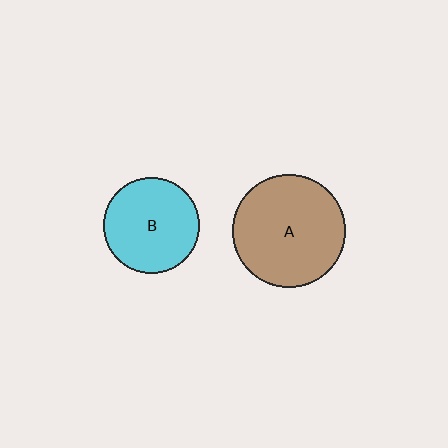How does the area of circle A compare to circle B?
Approximately 1.4 times.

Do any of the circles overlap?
No, none of the circles overlap.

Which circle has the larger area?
Circle A (brown).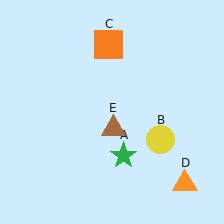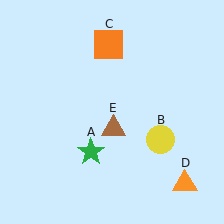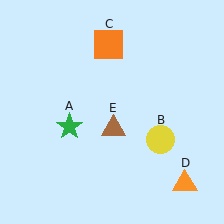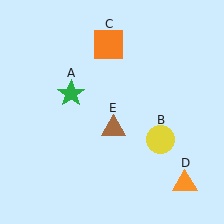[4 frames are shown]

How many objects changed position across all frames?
1 object changed position: green star (object A).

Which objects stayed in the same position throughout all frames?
Yellow circle (object B) and orange square (object C) and orange triangle (object D) and brown triangle (object E) remained stationary.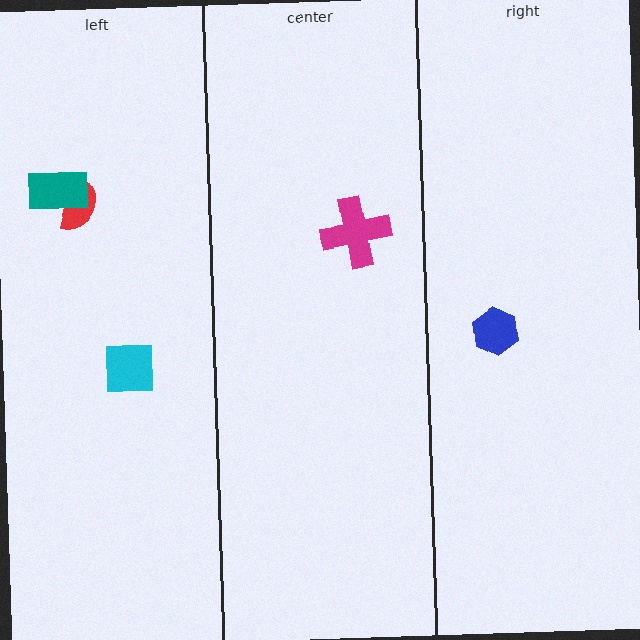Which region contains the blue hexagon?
The right region.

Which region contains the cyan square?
The left region.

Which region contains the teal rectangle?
The left region.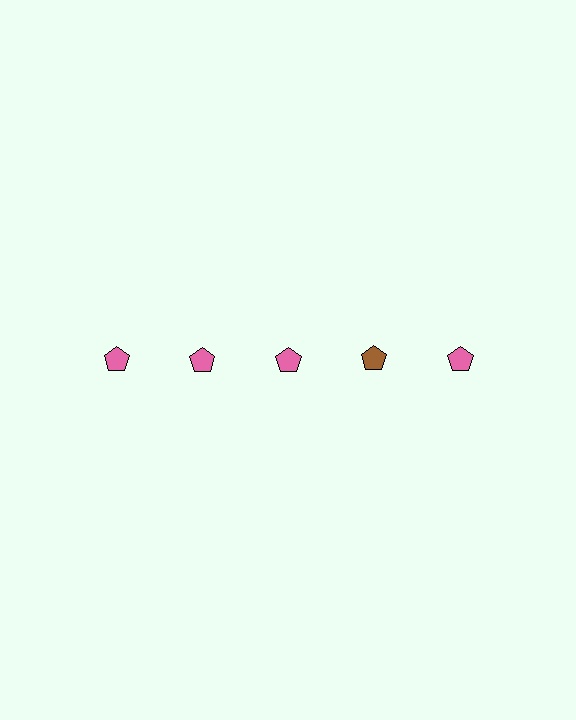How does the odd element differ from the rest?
It has a different color: brown instead of pink.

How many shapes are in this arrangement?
There are 5 shapes arranged in a grid pattern.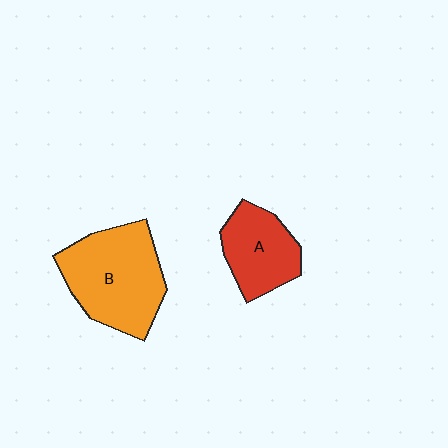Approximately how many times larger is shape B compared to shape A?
Approximately 1.6 times.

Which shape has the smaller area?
Shape A (red).